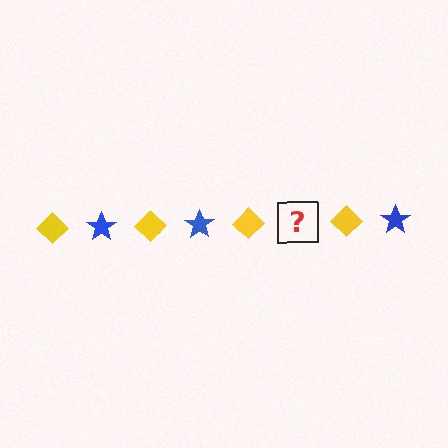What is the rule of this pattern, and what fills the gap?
The rule is that the pattern alternates between yellow diamond and blue star. The gap should be filled with a blue star.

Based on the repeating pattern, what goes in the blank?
The blank should be a blue star.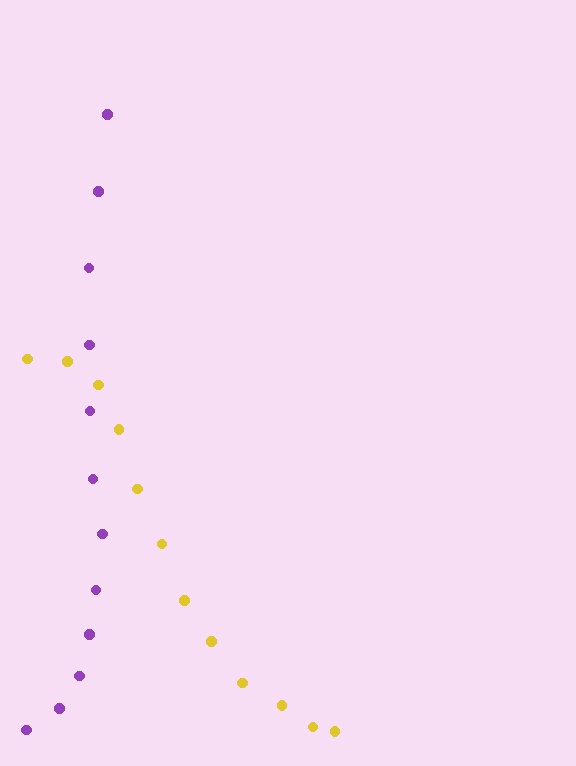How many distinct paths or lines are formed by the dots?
There are 2 distinct paths.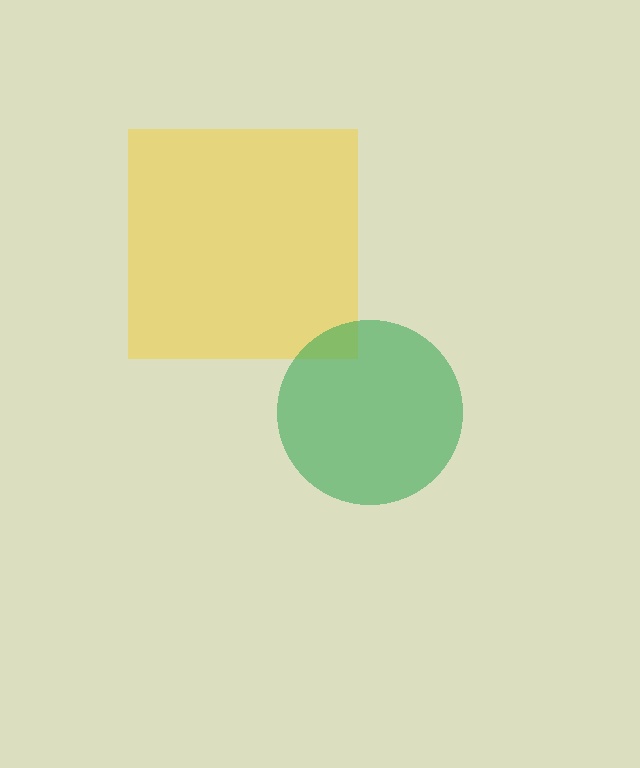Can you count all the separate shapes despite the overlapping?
Yes, there are 2 separate shapes.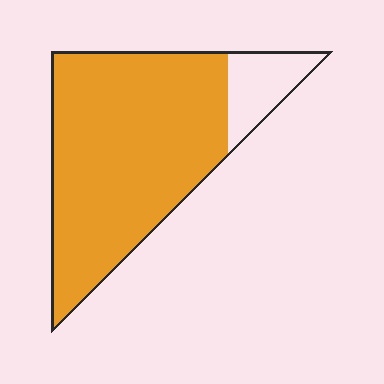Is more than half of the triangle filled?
Yes.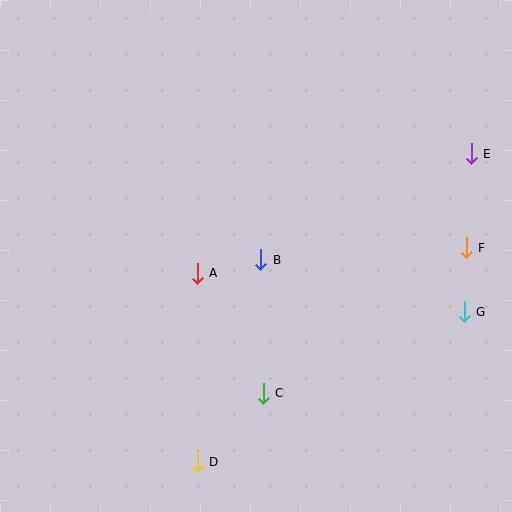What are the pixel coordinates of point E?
Point E is at (471, 154).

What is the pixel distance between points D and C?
The distance between D and C is 95 pixels.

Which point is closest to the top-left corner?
Point A is closest to the top-left corner.